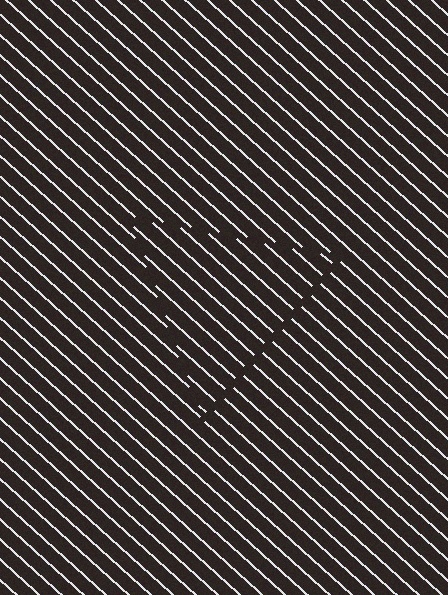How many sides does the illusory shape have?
3 sides — the line-ends trace a triangle.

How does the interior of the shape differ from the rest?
The interior of the shape contains the same grating, shifted by half a period — the contour is defined by the phase discontinuity where line-ends from the inner and outer gratings abut.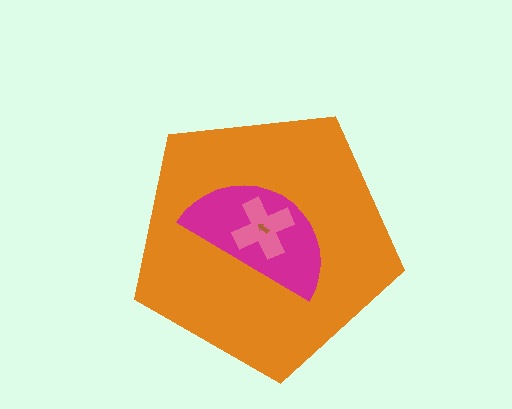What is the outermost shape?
The orange pentagon.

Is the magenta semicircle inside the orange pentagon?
Yes.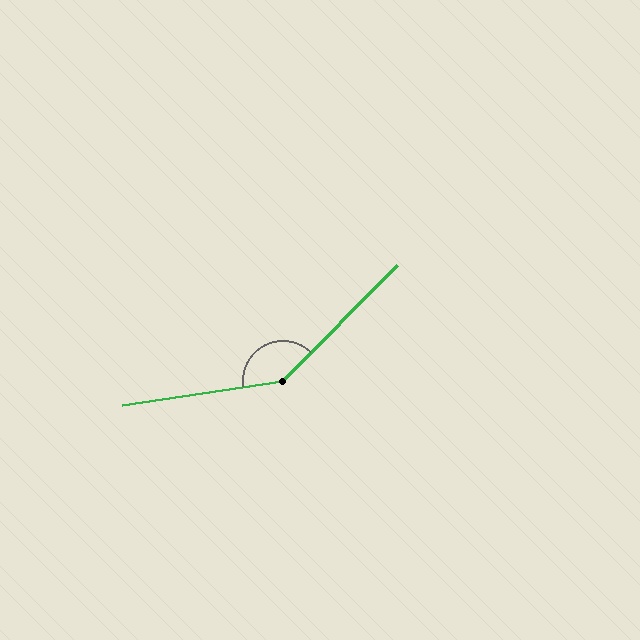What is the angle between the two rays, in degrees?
Approximately 143 degrees.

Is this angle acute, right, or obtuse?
It is obtuse.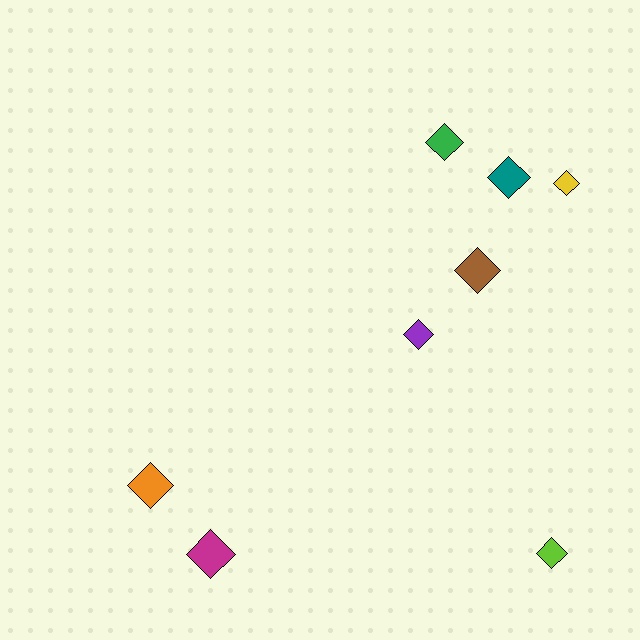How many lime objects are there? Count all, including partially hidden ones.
There is 1 lime object.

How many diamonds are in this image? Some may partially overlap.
There are 8 diamonds.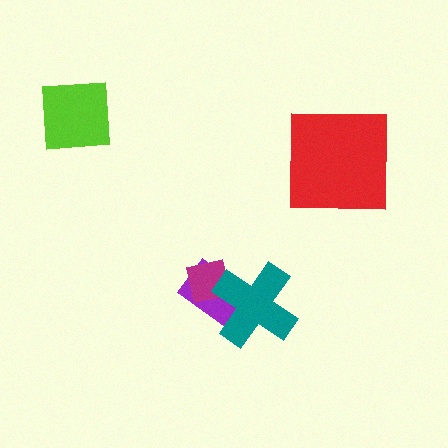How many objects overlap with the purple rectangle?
2 objects overlap with the purple rectangle.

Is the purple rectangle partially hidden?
Yes, it is partially covered by another shape.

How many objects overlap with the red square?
0 objects overlap with the red square.